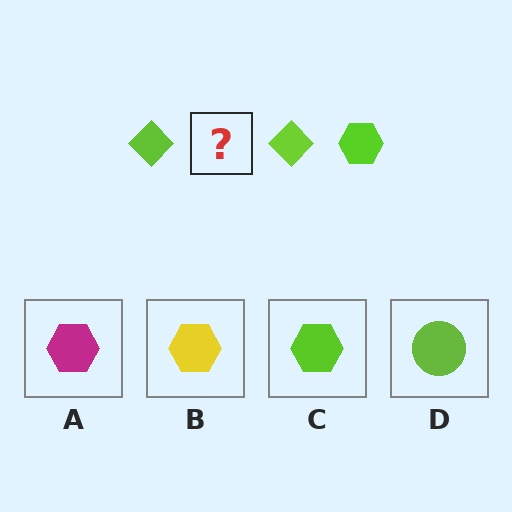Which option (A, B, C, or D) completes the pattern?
C.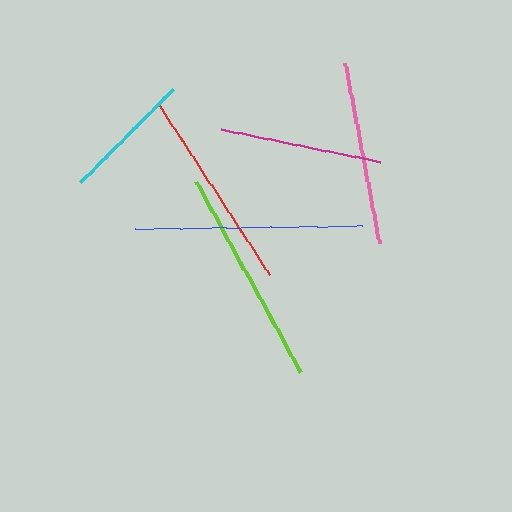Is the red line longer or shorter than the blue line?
The blue line is longer than the red line.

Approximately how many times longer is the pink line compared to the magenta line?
The pink line is approximately 1.1 times the length of the magenta line.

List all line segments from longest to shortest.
From longest to shortest: blue, lime, red, pink, magenta, cyan.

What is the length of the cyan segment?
The cyan segment is approximately 132 pixels long.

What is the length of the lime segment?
The lime segment is approximately 217 pixels long.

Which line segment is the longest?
The blue line is the longest at approximately 228 pixels.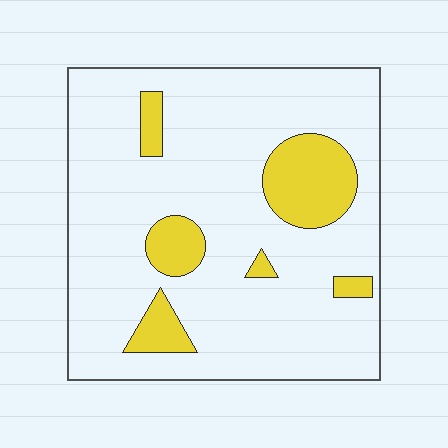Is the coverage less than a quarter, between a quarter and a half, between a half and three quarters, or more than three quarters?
Less than a quarter.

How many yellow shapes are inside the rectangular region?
6.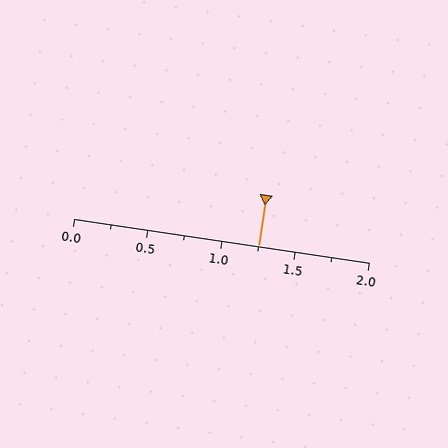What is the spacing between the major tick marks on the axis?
The major ticks are spaced 0.5 apart.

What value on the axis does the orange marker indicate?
The marker indicates approximately 1.25.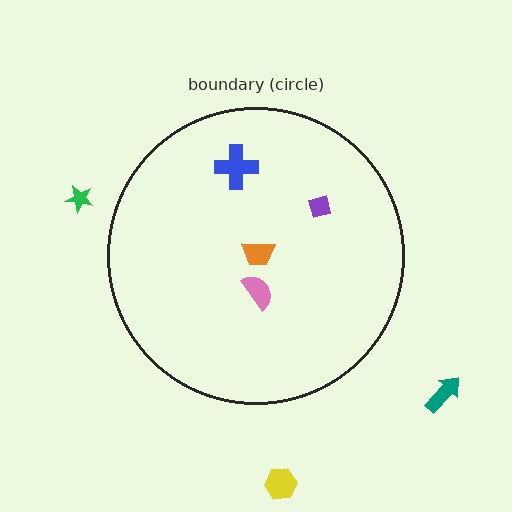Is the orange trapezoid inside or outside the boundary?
Inside.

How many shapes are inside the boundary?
4 inside, 3 outside.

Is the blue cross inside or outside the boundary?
Inside.